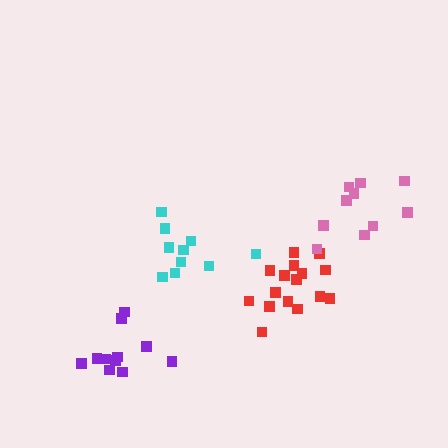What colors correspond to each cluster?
The clusters are colored: red, pink, cyan, purple.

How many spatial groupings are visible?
There are 4 spatial groupings.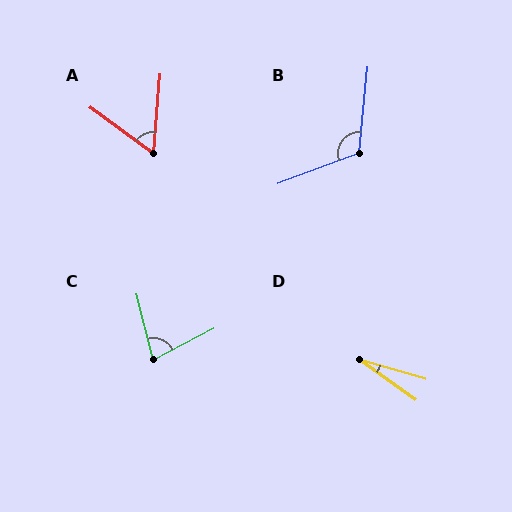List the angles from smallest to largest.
D (20°), A (59°), C (76°), B (116°).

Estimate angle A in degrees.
Approximately 59 degrees.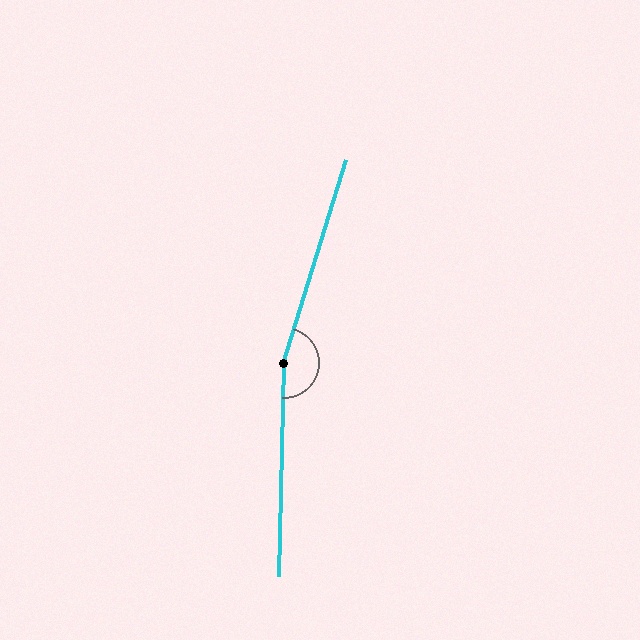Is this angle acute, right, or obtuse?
It is obtuse.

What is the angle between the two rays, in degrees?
Approximately 164 degrees.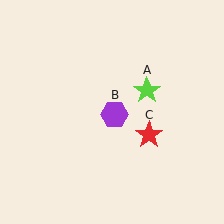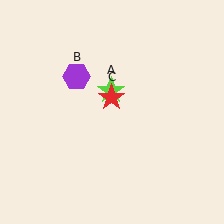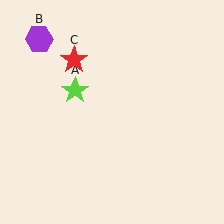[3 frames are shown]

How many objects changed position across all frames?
3 objects changed position: lime star (object A), purple hexagon (object B), red star (object C).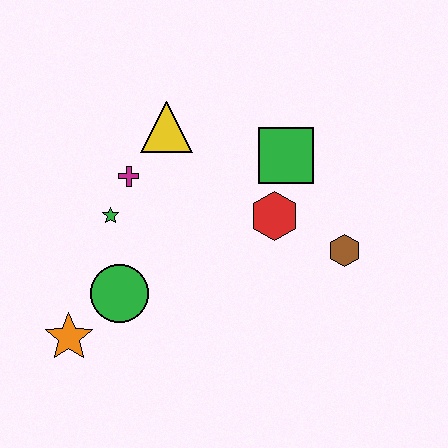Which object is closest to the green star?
The magenta cross is closest to the green star.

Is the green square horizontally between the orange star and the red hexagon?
No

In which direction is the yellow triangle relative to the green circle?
The yellow triangle is above the green circle.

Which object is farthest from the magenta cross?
The brown hexagon is farthest from the magenta cross.